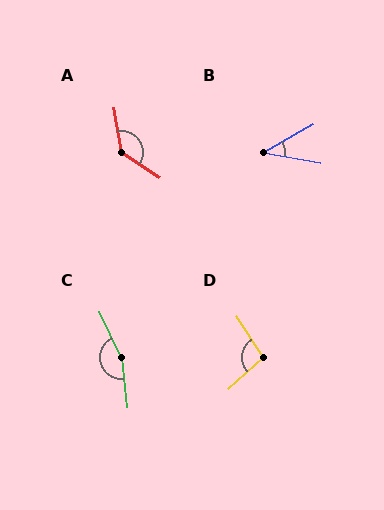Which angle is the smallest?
B, at approximately 40 degrees.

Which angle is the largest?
C, at approximately 161 degrees.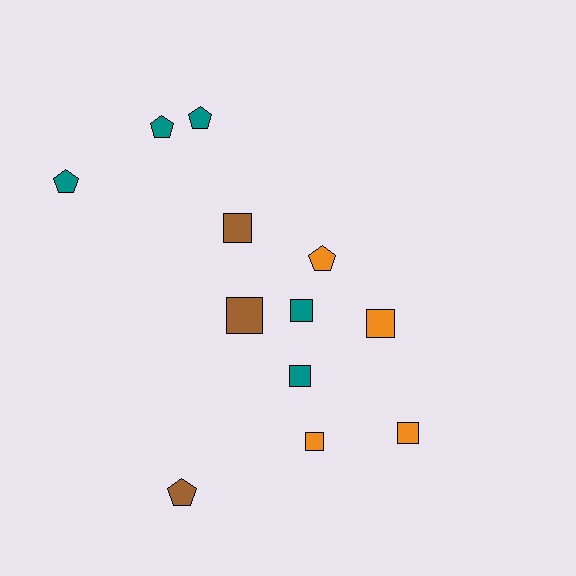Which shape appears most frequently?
Square, with 7 objects.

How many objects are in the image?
There are 12 objects.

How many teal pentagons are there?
There are 3 teal pentagons.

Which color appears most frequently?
Teal, with 5 objects.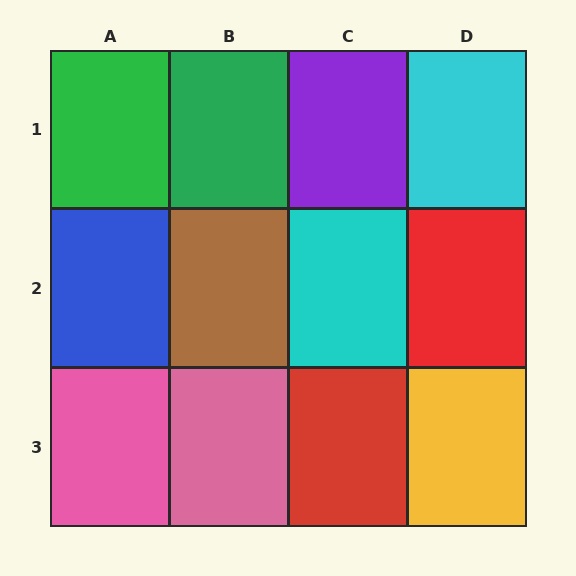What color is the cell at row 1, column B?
Green.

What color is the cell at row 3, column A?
Pink.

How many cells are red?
2 cells are red.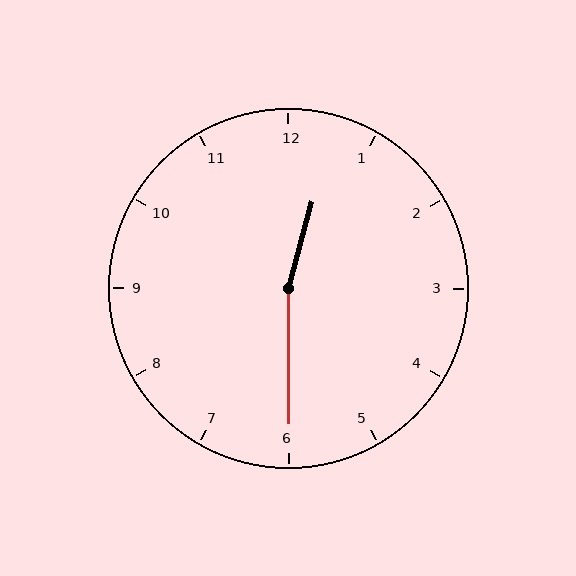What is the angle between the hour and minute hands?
Approximately 165 degrees.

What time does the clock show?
12:30.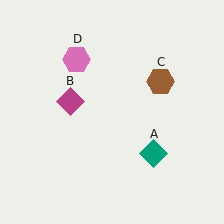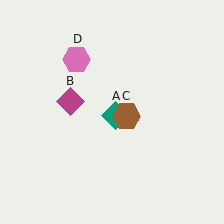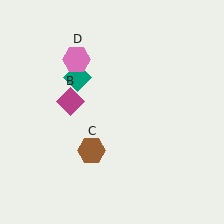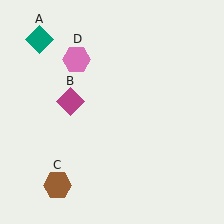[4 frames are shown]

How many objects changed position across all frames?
2 objects changed position: teal diamond (object A), brown hexagon (object C).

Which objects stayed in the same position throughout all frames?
Magenta diamond (object B) and pink hexagon (object D) remained stationary.